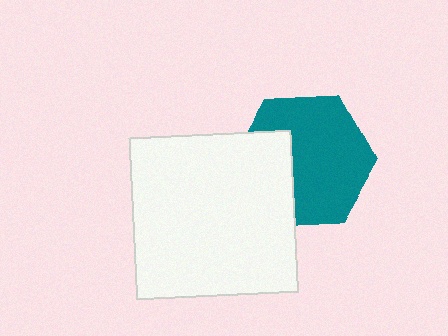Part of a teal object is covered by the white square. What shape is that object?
It is a hexagon.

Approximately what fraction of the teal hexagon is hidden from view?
Roughly 32% of the teal hexagon is hidden behind the white square.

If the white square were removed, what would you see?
You would see the complete teal hexagon.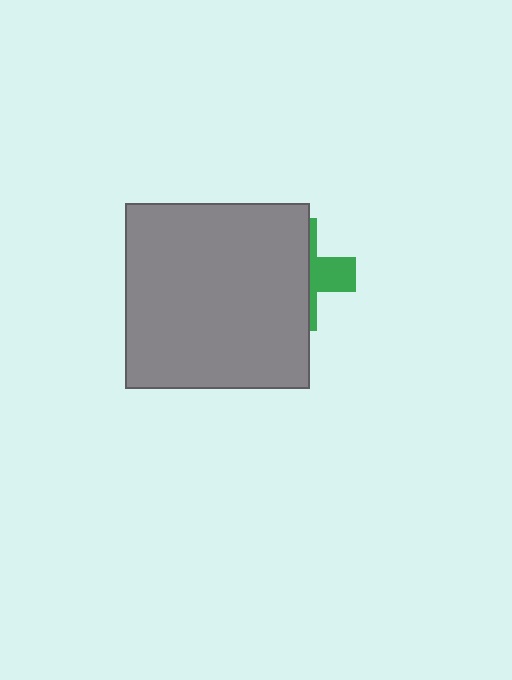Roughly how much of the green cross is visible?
A small part of it is visible (roughly 33%).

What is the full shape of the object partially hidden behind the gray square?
The partially hidden object is a green cross.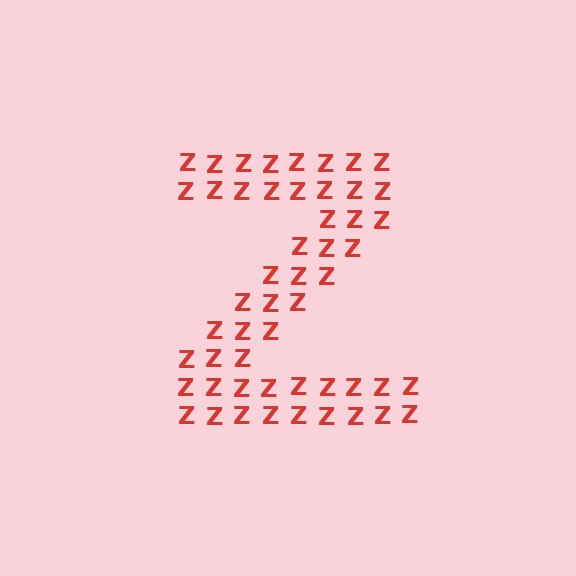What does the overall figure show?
The overall figure shows the letter Z.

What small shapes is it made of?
It is made of small letter Z's.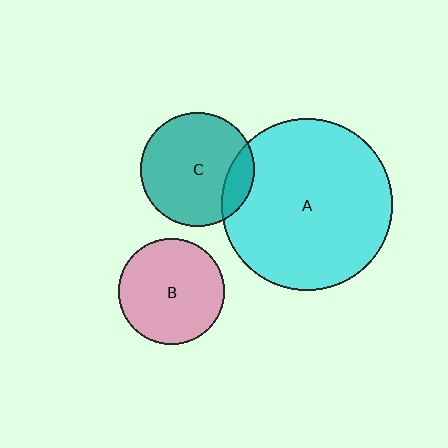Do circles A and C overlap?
Yes.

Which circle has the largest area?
Circle A (cyan).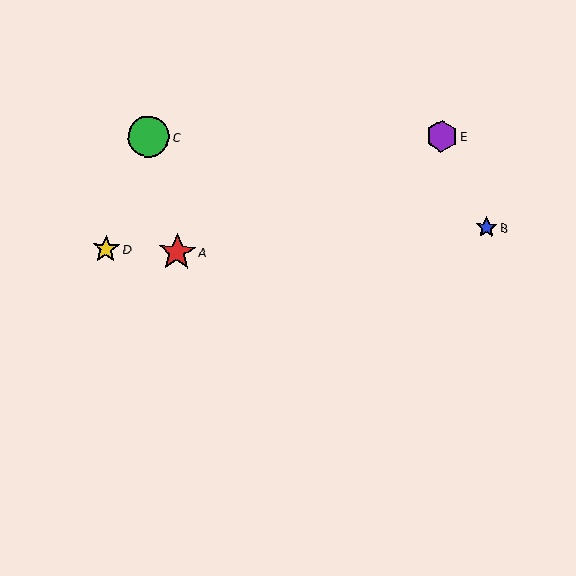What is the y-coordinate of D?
Object D is at y≈249.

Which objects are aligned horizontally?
Objects A, D are aligned horizontally.